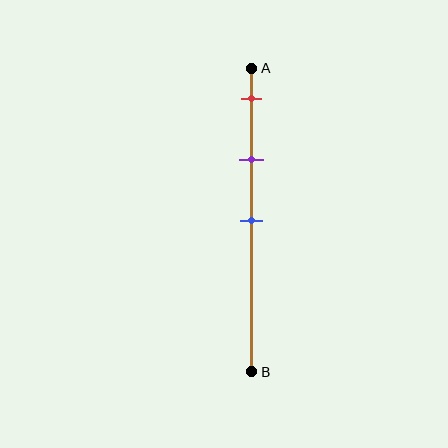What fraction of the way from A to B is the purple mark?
The purple mark is approximately 30% (0.3) of the way from A to B.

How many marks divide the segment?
There are 3 marks dividing the segment.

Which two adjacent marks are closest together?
The red and purple marks are the closest adjacent pair.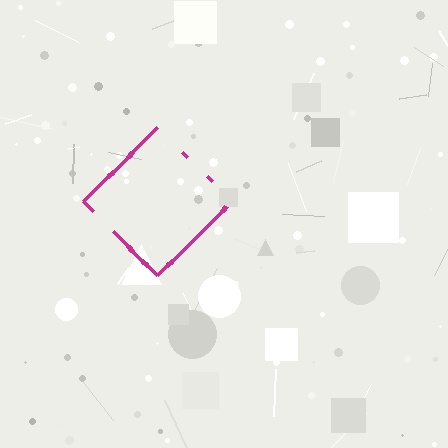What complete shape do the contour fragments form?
The contour fragments form a diamond.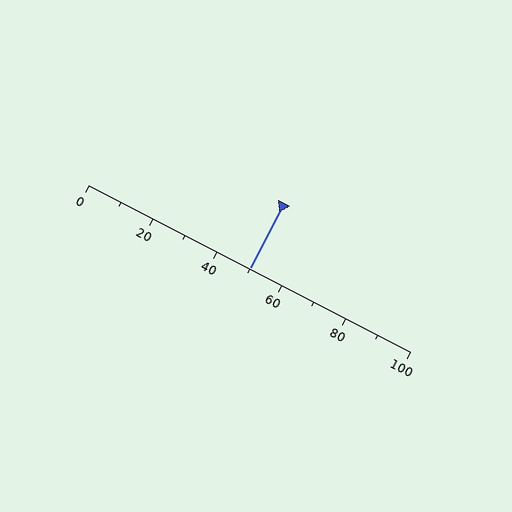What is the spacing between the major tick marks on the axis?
The major ticks are spaced 20 apart.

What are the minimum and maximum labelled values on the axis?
The axis runs from 0 to 100.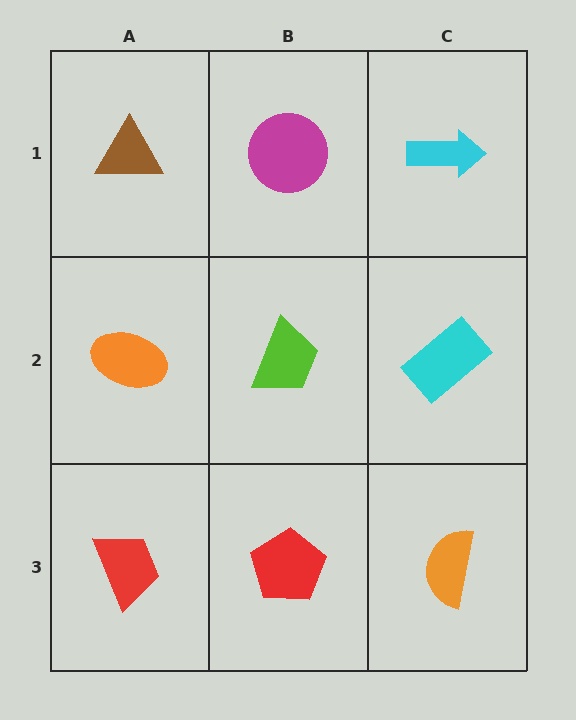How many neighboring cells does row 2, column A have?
3.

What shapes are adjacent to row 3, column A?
An orange ellipse (row 2, column A), a red pentagon (row 3, column B).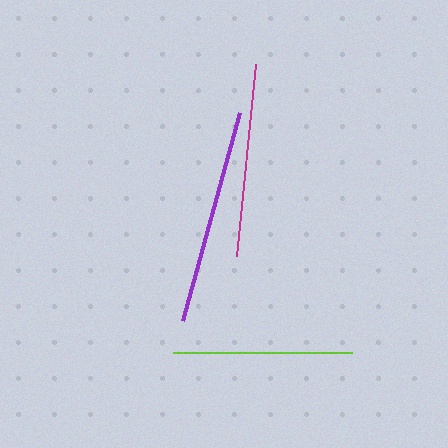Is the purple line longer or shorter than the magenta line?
The purple line is longer than the magenta line.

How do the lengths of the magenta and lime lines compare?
The magenta and lime lines are approximately the same length.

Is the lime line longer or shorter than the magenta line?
The magenta line is longer than the lime line.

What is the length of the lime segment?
The lime segment is approximately 179 pixels long.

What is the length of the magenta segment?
The magenta segment is approximately 193 pixels long.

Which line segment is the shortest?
The lime line is the shortest at approximately 179 pixels.